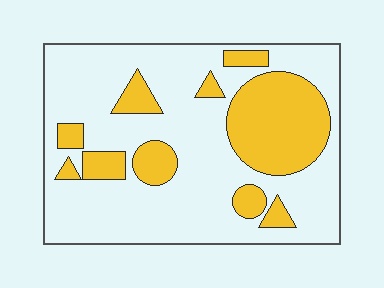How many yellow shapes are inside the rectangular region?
10.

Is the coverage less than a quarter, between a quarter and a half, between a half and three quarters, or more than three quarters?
Between a quarter and a half.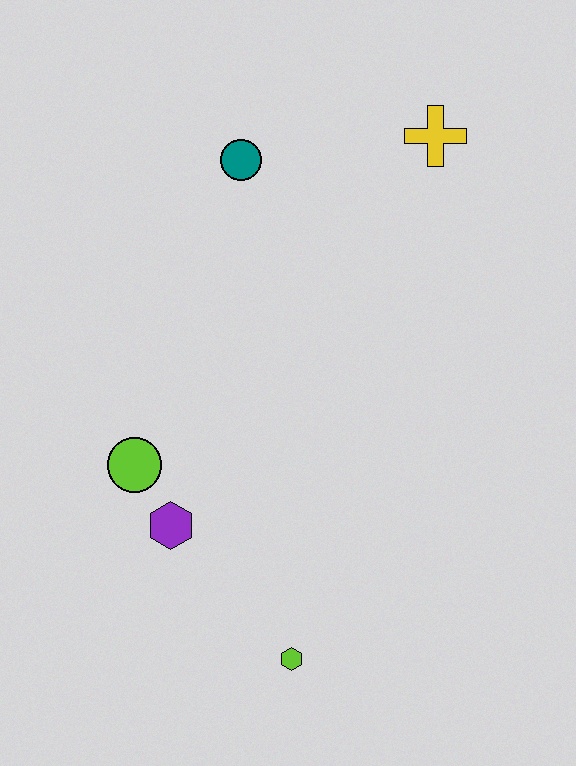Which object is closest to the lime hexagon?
The purple hexagon is closest to the lime hexagon.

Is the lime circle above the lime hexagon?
Yes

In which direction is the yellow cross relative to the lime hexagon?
The yellow cross is above the lime hexagon.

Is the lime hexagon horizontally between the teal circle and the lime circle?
No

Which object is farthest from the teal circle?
The lime hexagon is farthest from the teal circle.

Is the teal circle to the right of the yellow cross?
No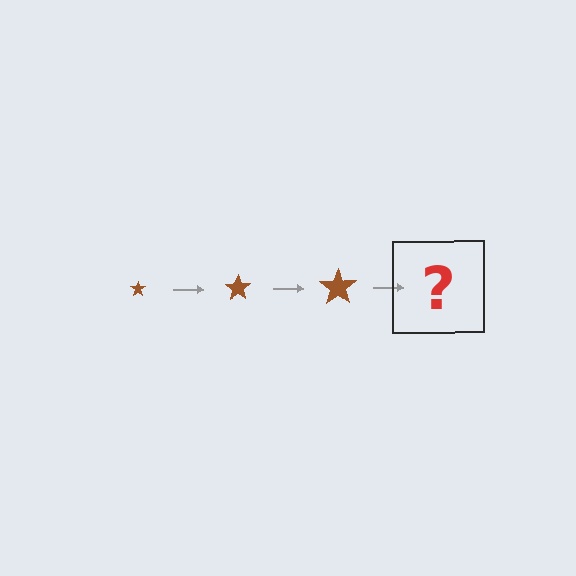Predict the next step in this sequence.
The next step is a brown star, larger than the previous one.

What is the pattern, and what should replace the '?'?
The pattern is that the star gets progressively larger each step. The '?' should be a brown star, larger than the previous one.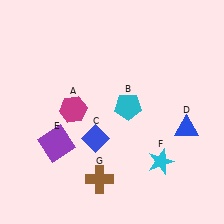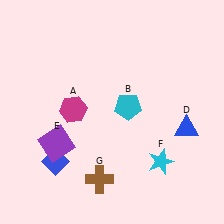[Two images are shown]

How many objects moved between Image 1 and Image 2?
1 object moved between the two images.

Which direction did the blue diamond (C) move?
The blue diamond (C) moved left.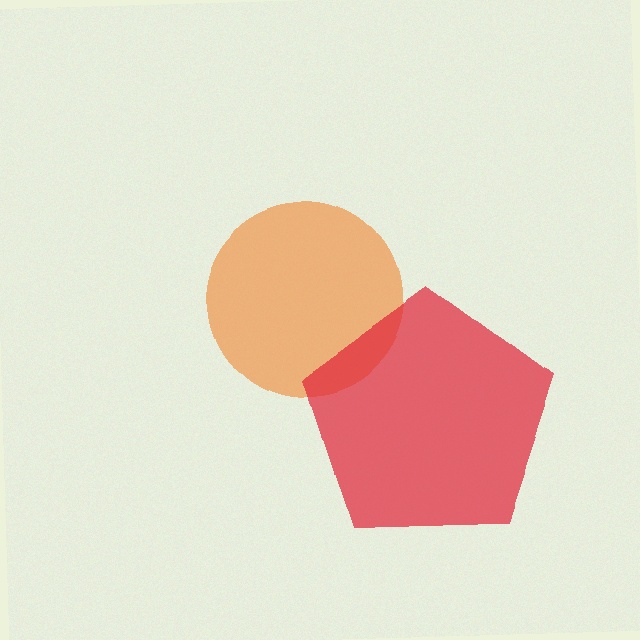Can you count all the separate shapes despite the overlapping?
Yes, there are 2 separate shapes.